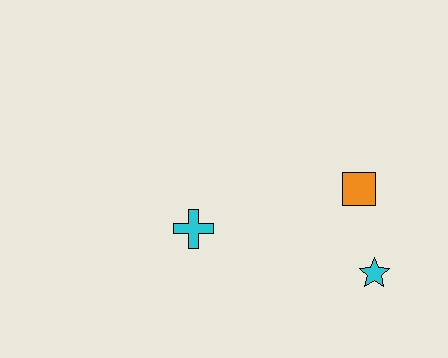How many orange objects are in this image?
There is 1 orange object.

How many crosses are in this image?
There is 1 cross.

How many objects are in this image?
There are 3 objects.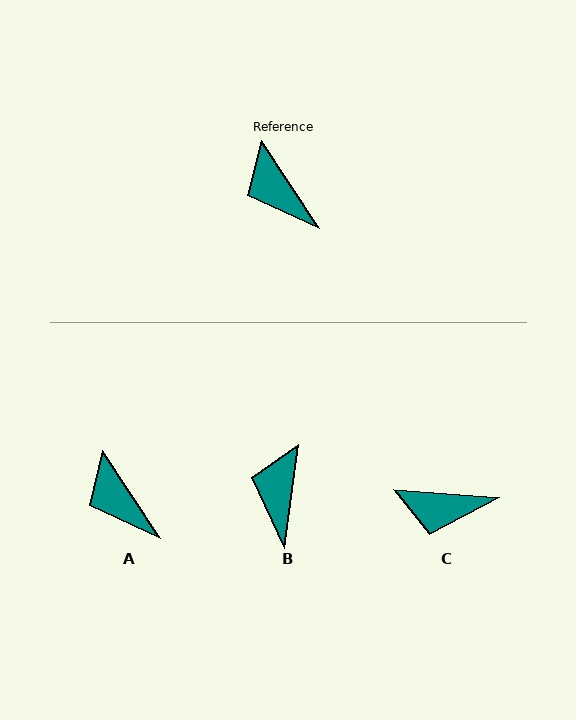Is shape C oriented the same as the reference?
No, it is off by about 53 degrees.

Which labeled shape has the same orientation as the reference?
A.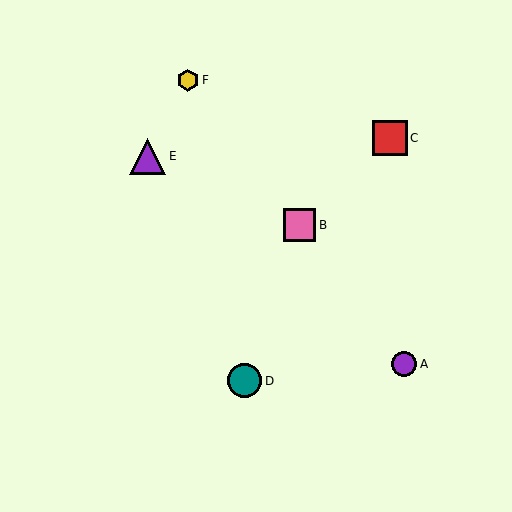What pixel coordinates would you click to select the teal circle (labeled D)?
Click at (245, 381) to select the teal circle D.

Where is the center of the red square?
The center of the red square is at (390, 138).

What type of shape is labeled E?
Shape E is a purple triangle.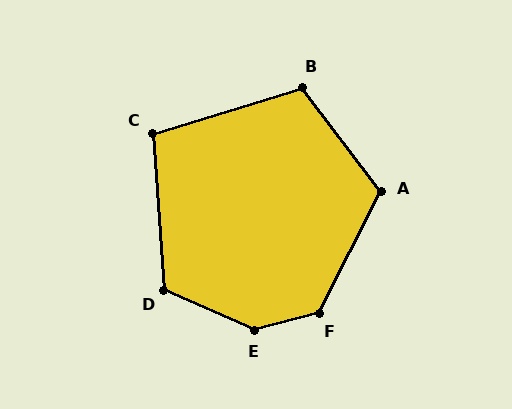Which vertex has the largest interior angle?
E, at approximately 141 degrees.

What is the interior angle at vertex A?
Approximately 116 degrees (obtuse).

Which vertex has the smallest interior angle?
C, at approximately 103 degrees.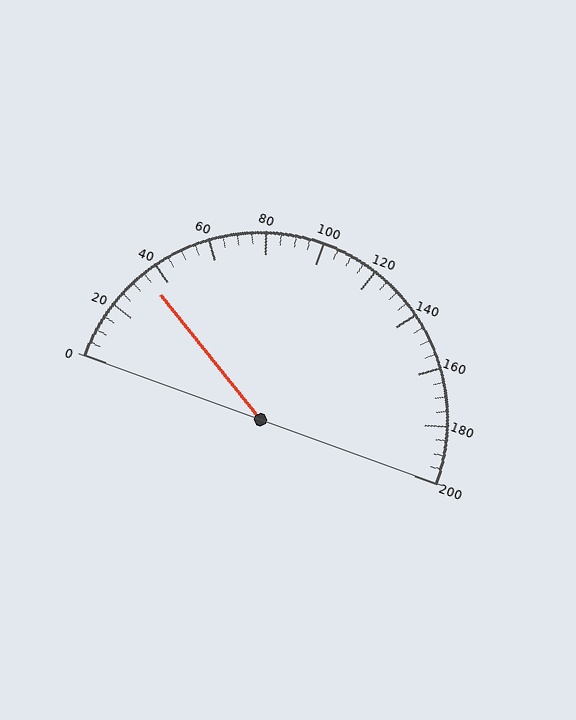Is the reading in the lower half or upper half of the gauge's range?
The reading is in the lower half of the range (0 to 200).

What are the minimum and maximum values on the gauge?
The gauge ranges from 0 to 200.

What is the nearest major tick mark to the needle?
The nearest major tick mark is 40.